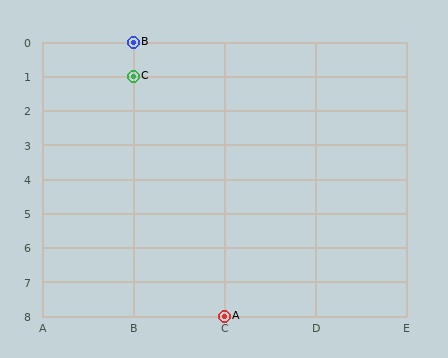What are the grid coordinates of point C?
Point C is at grid coordinates (B, 1).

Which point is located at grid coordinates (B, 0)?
Point B is at (B, 0).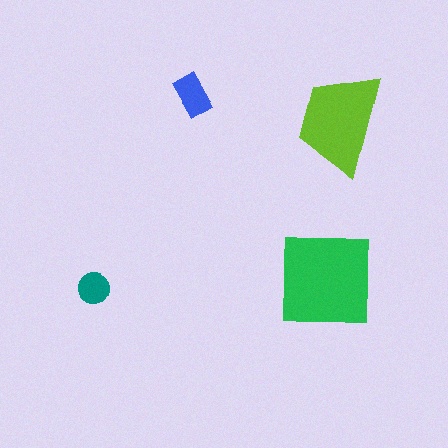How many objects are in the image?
There are 4 objects in the image.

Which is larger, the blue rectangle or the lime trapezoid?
The lime trapezoid.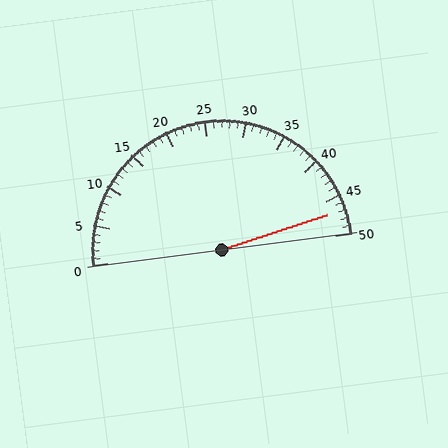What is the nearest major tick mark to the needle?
The nearest major tick mark is 45.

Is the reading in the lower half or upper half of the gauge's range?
The reading is in the upper half of the range (0 to 50).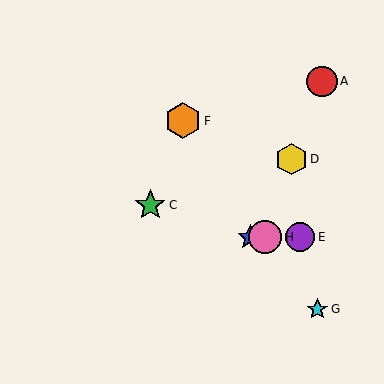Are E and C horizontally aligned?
No, E is at y≈237 and C is at y≈205.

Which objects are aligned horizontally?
Objects B, E, H are aligned horizontally.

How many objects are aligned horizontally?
3 objects (B, E, H) are aligned horizontally.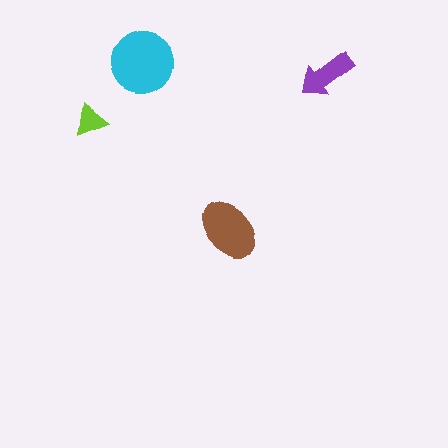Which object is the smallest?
The lime triangle.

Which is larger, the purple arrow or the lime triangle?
The purple arrow.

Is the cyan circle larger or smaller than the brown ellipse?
Larger.